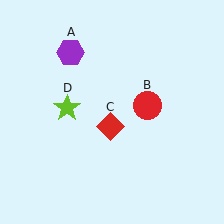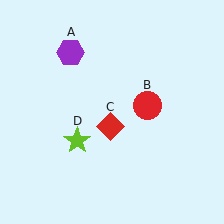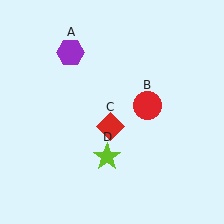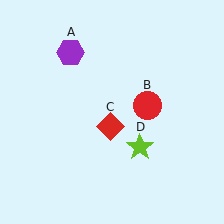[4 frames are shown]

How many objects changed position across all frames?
1 object changed position: lime star (object D).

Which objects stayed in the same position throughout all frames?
Purple hexagon (object A) and red circle (object B) and red diamond (object C) remained stationary.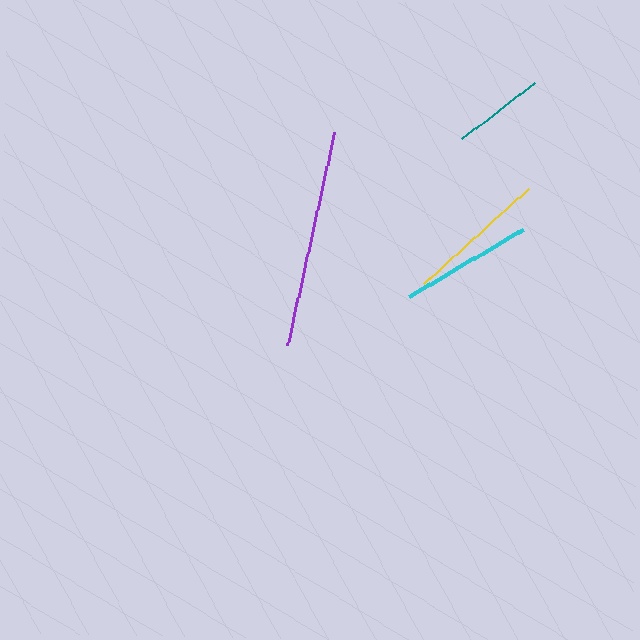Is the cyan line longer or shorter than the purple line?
The purple line is longer than the cyan line.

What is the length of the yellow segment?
The yellow segment is approximately 142 pixels long.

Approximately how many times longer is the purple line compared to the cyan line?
The purple line is approximately 1.6 times the length of the cyan line.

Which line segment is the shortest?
The teal line is the shortest at approximately 92 pixels.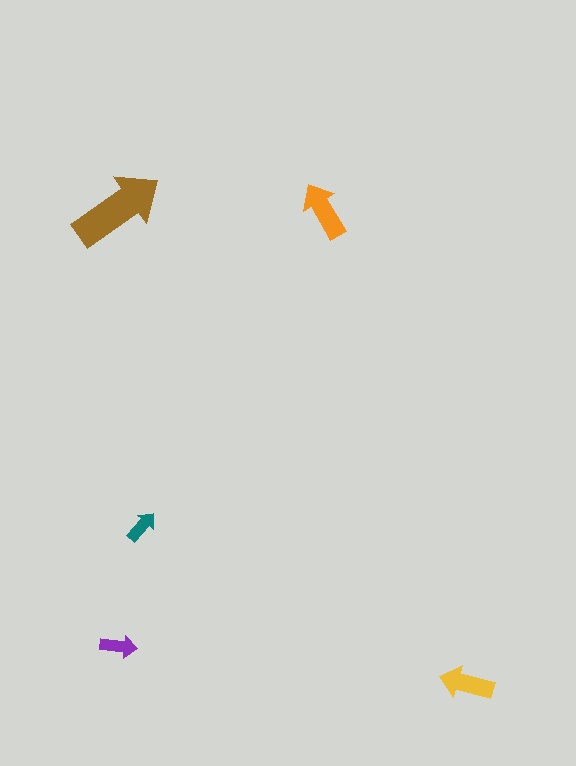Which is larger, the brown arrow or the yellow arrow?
The brown one.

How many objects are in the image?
There are 5 objects in the image.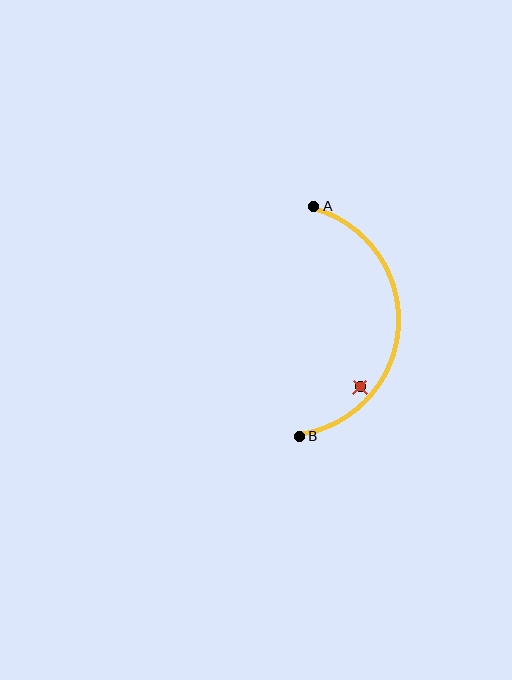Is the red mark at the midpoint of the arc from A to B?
No — the red mark does not lie on the arc at all. It sits slightly inside the curve.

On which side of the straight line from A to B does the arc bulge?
The arc bulges to the right of the straight line connecting A and B.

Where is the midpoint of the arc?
The arc midpoint is the point on the curve farthest from the straight line joining A and B. It sits to the right of that line.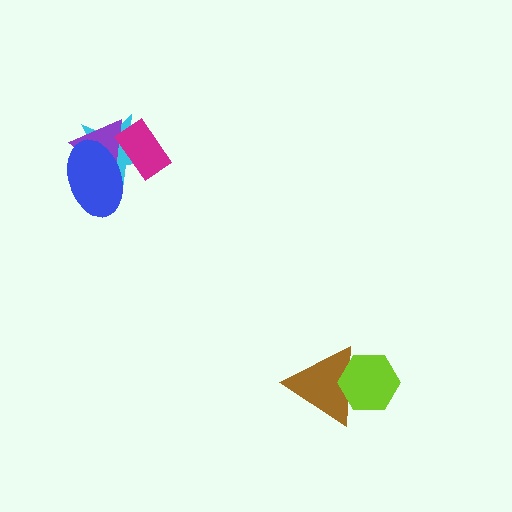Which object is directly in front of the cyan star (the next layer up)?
The purple triangle is directly in front of the cyan star.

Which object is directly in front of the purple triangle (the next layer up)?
The blue ellipse is directly in front of the purple triangle.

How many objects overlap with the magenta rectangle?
3 objects overlap with the magenta rectangle.